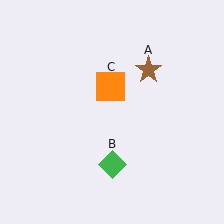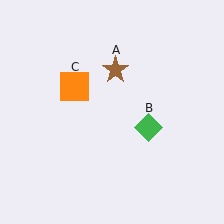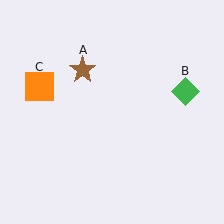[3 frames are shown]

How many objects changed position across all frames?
3 objects changed position: brown star (object A), green diamond (object B), orange square (object C).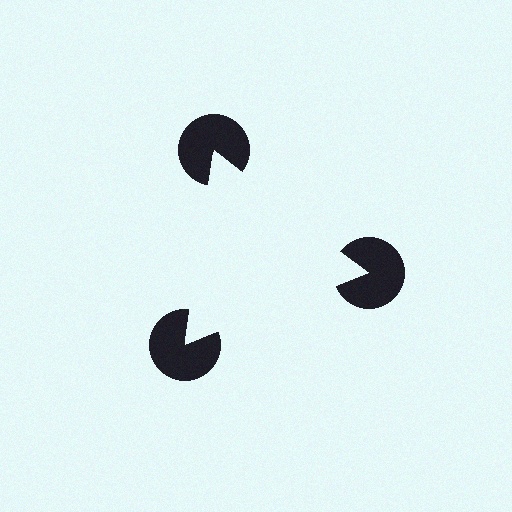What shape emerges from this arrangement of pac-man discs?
An illusory triangle — its edges are inferred from the aligned wedge cuts in the pac-man discs, not physically drawn.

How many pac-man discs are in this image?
There are 3 — one at each vertex of the illusory triangle.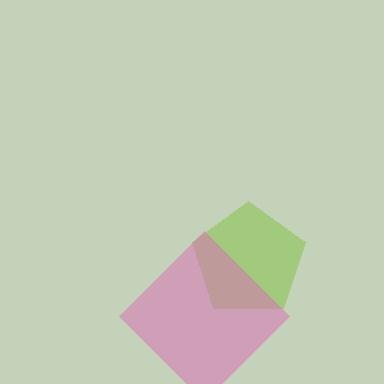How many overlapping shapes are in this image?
There are 2 overlapping shapes in the image.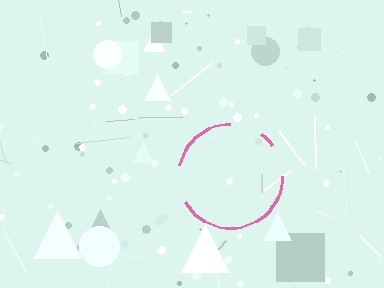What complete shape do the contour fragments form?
The contour fragments form a circle.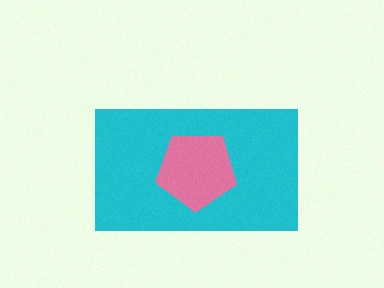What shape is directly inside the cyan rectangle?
The pink pentagon.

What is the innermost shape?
The pink pentagon.